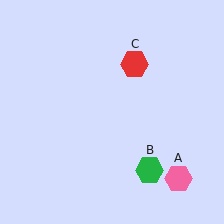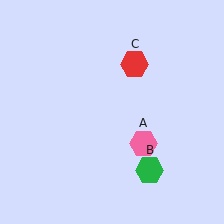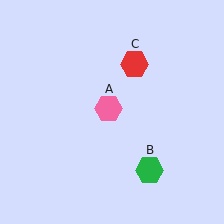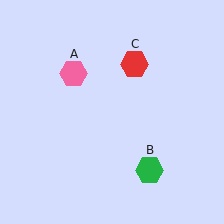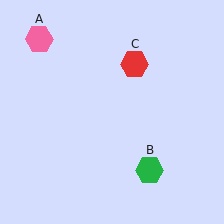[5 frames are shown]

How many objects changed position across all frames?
1 object changed position: pink hexagon (object A).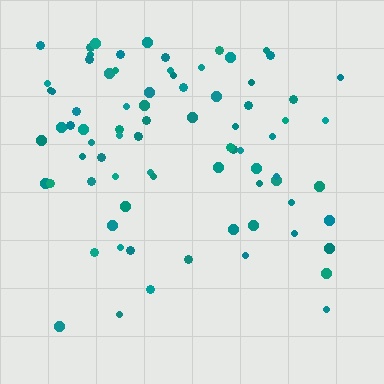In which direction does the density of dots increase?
From bottom to top, with the top side densest.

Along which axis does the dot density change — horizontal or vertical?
Vertical.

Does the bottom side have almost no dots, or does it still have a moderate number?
Still a moderate number, just noticeably fewer than the top.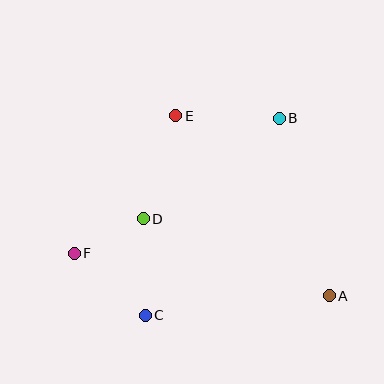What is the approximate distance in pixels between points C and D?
The distance between C and D is approximately 96 pixels.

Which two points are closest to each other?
Points D and F are closest to each other.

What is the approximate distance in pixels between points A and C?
The distance between A and C is approximately 185 pixels.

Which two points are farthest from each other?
Points A and F are farthest from each other.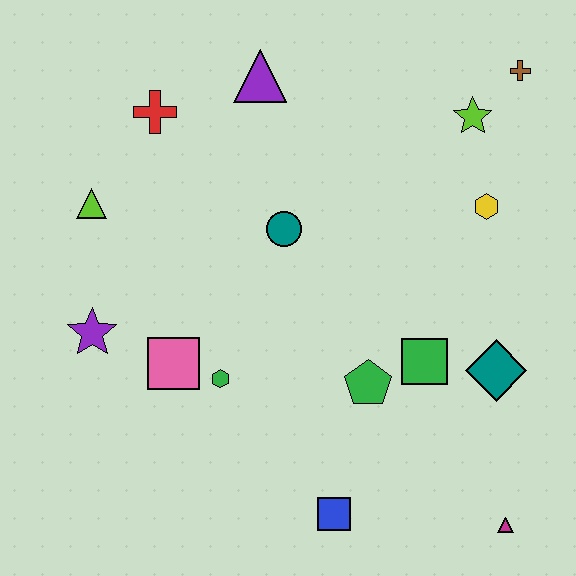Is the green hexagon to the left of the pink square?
No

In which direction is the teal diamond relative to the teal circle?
The teal diamond is to the right of the teal circle.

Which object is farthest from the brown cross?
The purple star is farthest from the brown cross.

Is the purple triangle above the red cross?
Yes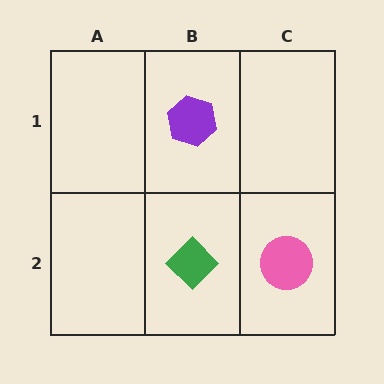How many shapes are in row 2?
2 shapes.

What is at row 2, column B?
A green diamond.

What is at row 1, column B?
A purple hexagon.